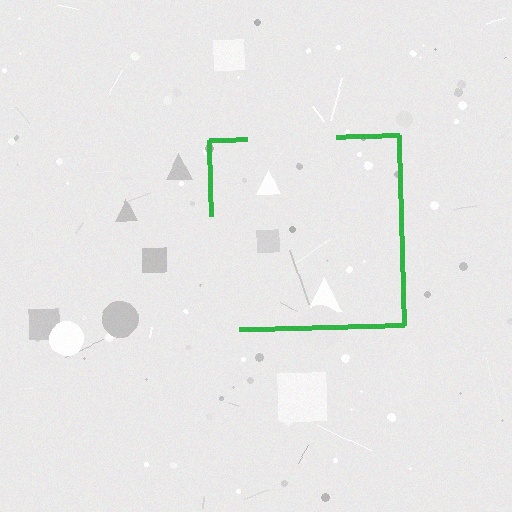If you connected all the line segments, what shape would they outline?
They would outline a square.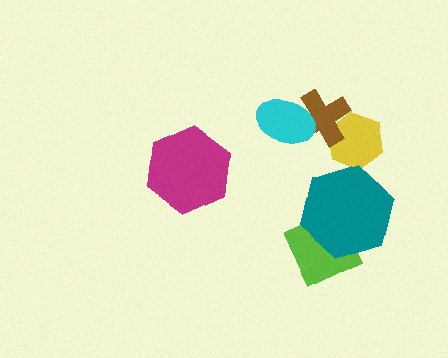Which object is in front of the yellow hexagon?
The brown cross is in front of the yellow hexagon.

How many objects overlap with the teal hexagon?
1 object overlaps with the teal hexagon.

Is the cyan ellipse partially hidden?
No, no other shape covers it.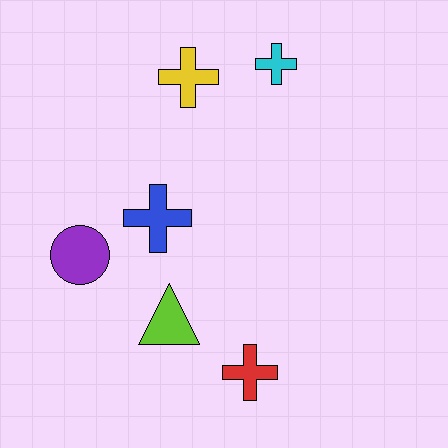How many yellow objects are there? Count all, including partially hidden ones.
There is 1 yellow object.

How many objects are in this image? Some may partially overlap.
There are 6 objects.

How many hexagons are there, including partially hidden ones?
There are no hexagons.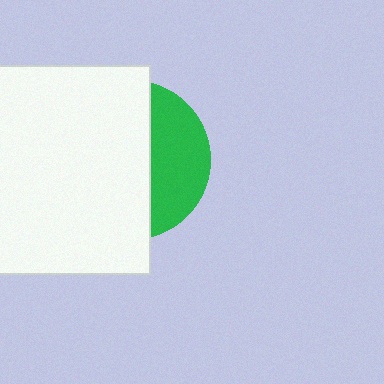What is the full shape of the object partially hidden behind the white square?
The partially hidden object is a green circle.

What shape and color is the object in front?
The object in front is a white square.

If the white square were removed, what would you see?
You would see the complete green circle.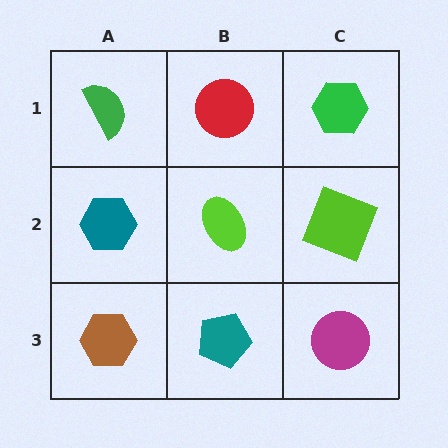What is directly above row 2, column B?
A red circle.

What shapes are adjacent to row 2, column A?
A green semicircle (row 1, column A), a brown hexagon (row 3, column A), a lime ellipse (row 2, column B).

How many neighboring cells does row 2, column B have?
4.